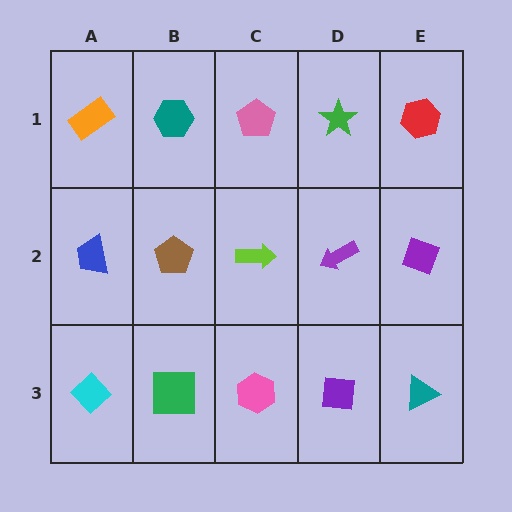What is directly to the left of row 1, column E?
A green star.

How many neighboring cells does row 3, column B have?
3.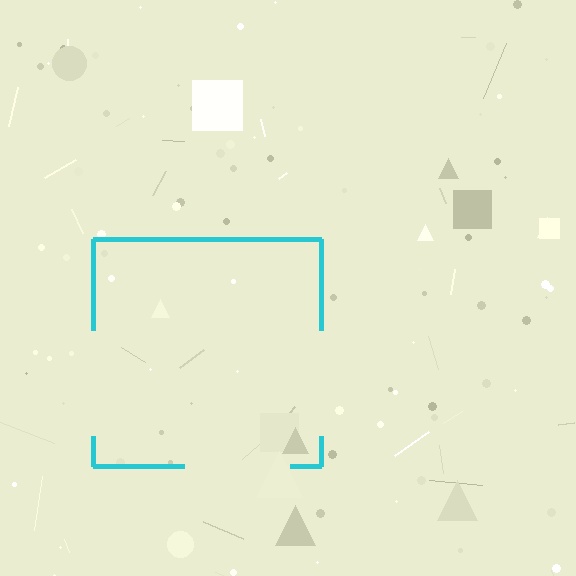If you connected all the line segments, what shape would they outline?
They would outline a square.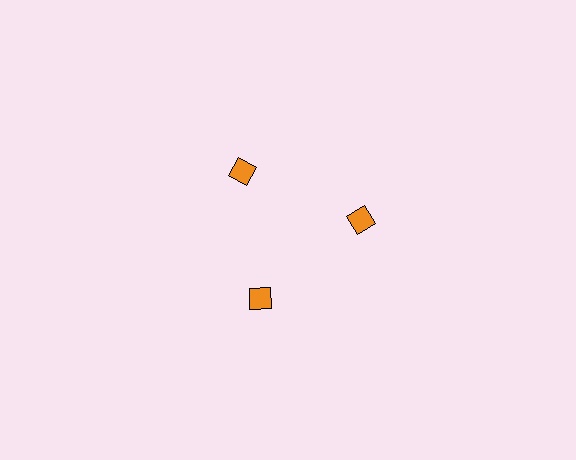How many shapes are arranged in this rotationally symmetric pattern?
There are 3 shapes, arranged in 3 groups of 1.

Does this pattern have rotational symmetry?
Yes, this pattern has 3-fold rotational symmetry. It looks the same after rotating 120 degrees around the center.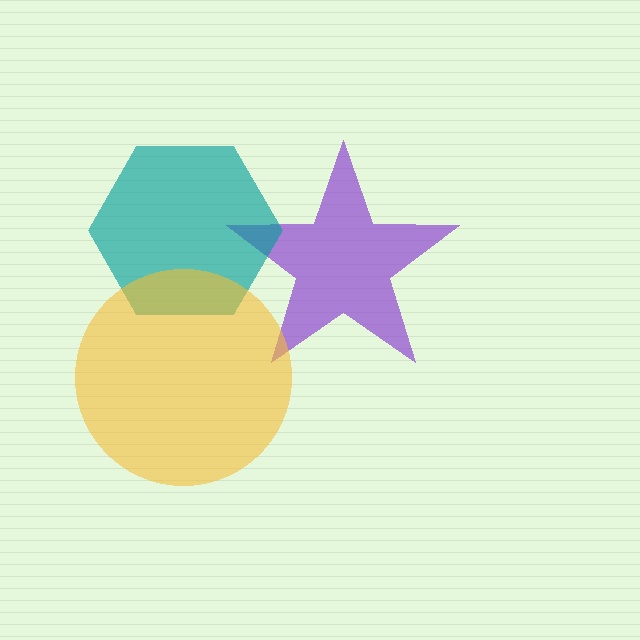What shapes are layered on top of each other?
The layered shapes are: a purple star, a teal hexagon, a yellow circle.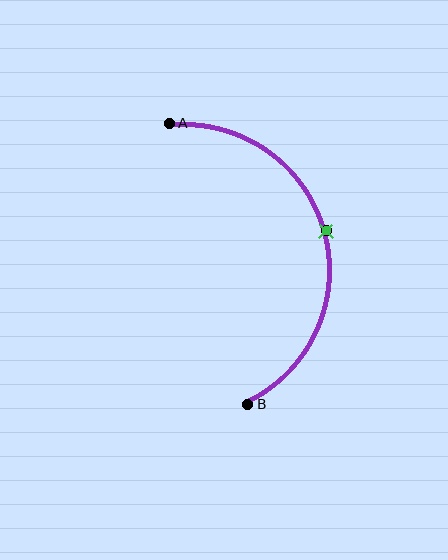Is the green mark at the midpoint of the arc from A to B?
Yes. The green mark lies on the arc at equal arc-length from both A and B — it is the arc midpoint.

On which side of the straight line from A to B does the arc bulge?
The arc bulges to the right of the straight line connecting A and B.